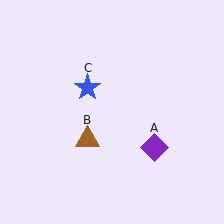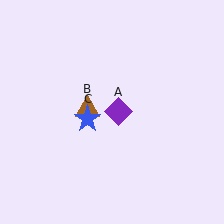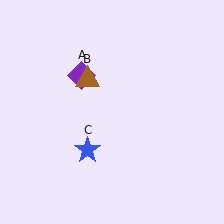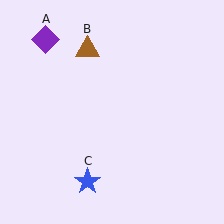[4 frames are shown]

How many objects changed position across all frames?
3 objects changed position: purple diamond (object A), brown triangle (object B), blue star (object C).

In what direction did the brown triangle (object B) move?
The brown triangle (object B) moved up.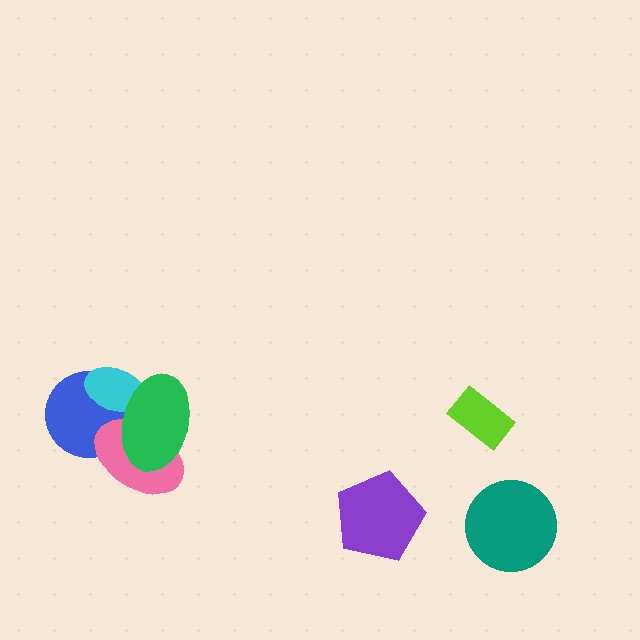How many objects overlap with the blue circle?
3 objects overlap with the blue circle.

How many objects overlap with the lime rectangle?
0 objects overlap with the lime rectangle.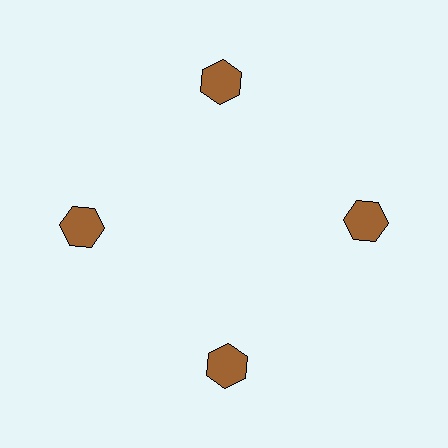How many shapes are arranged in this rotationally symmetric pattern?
There are 4 shapes, arranged in 4 groups of 1.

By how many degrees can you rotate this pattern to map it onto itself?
The pattern maps onto itself every 90 degrees of rotation.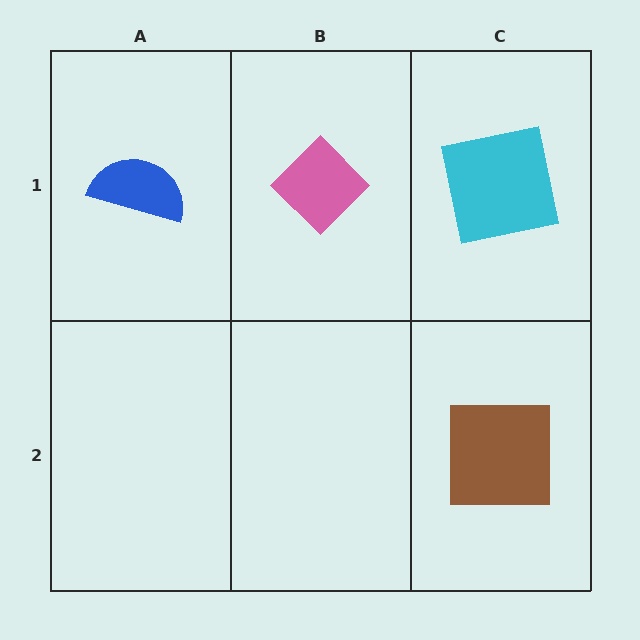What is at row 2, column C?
A brown square.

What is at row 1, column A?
A blue semicircle.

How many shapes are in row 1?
3 shapes.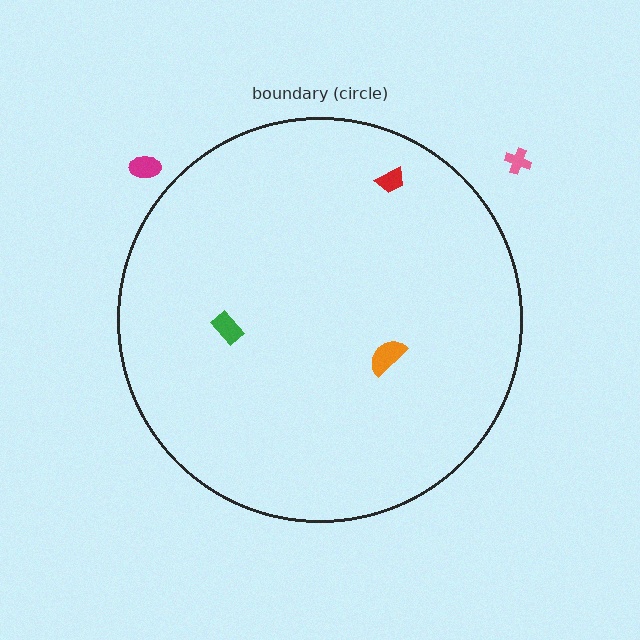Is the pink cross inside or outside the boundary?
Outside.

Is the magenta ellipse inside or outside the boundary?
Outside.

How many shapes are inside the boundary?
3 inside, 2 outside.